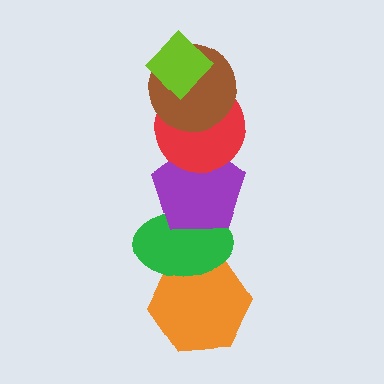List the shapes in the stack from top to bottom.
From top to bottom: the lime diamond, the brown circle, the red circle, the purple pentagon, the green ellipse, the orange hexagon.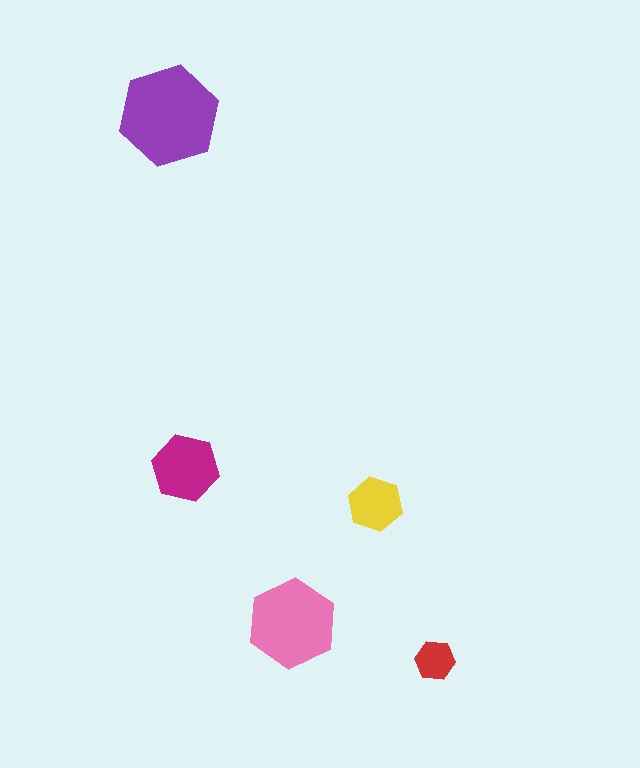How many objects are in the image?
There are 5 objects in the image.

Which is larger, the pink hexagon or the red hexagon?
The pink one.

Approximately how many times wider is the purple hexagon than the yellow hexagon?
About 2 times wider.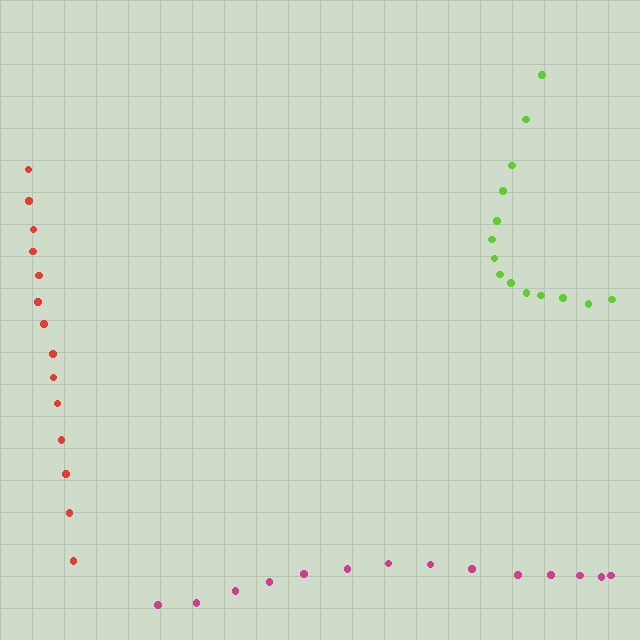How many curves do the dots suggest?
There are 3 distinct paths.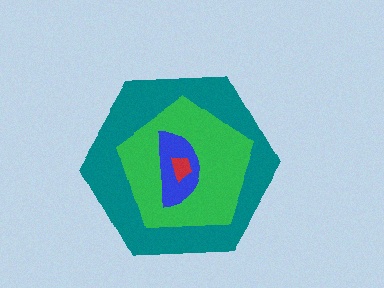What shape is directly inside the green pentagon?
The blue semicircle.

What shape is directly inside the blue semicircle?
The red trapezoid.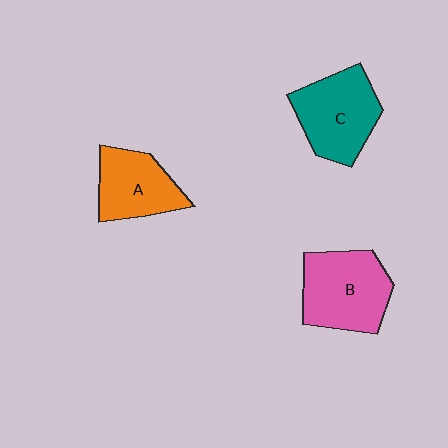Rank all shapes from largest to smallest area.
From largest to smallest: B (pink), C (teal), A (orange).